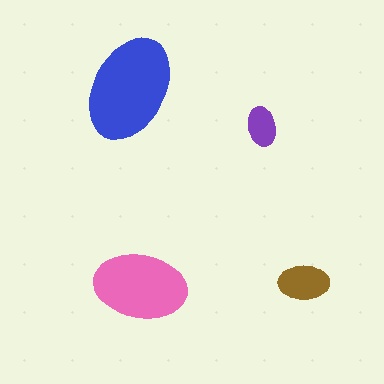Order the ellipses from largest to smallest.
the blue one, the pink one, the brown one, the purple one.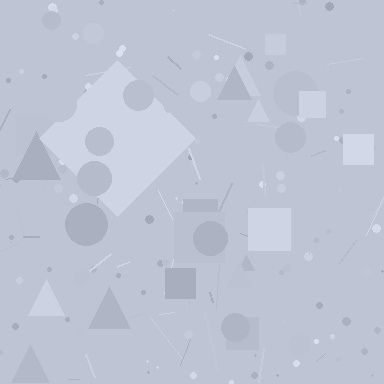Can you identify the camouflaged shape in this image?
The camouflaged shape is a diamond.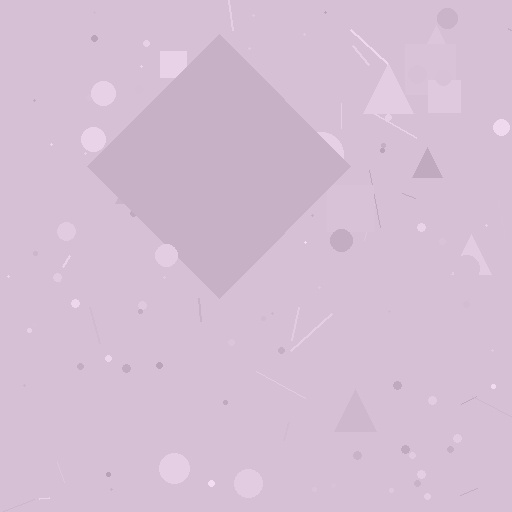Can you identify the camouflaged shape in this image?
The camouflaged shape is a diamond.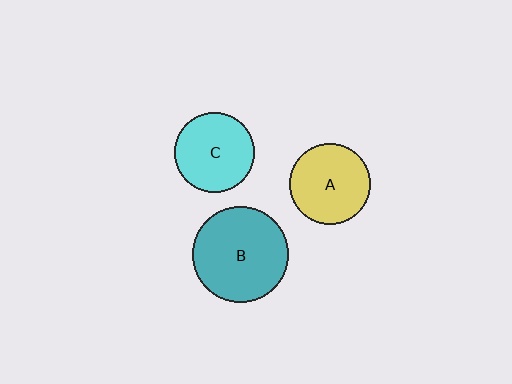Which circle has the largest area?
Circle B (teal).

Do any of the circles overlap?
No, none of the circles overlap.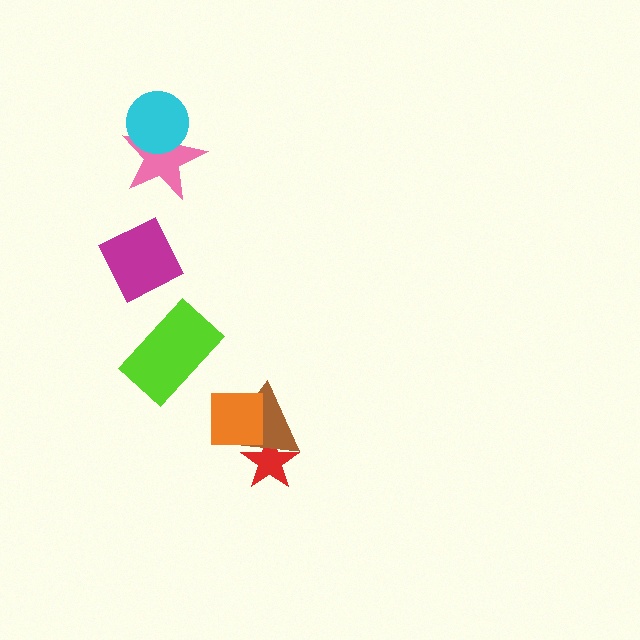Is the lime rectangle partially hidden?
No, no other shape covers it.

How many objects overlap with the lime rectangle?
0 objects overlap with the lime rectangle.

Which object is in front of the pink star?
The cyan circle is in front of the pink star.